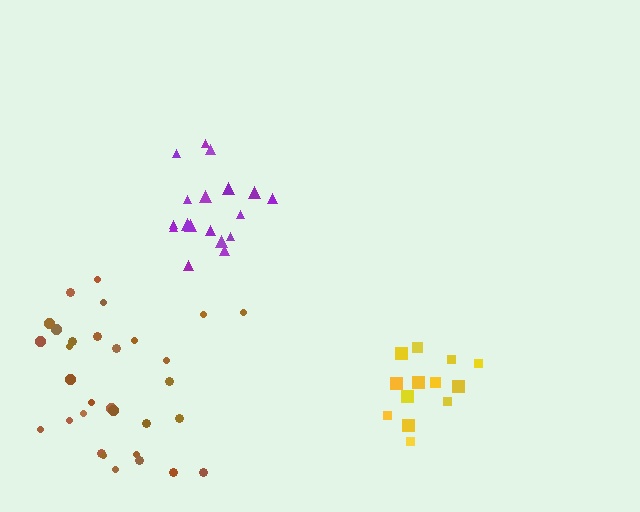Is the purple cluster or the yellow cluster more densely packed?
Purple.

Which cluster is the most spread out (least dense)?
Brown.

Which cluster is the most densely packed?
Purple.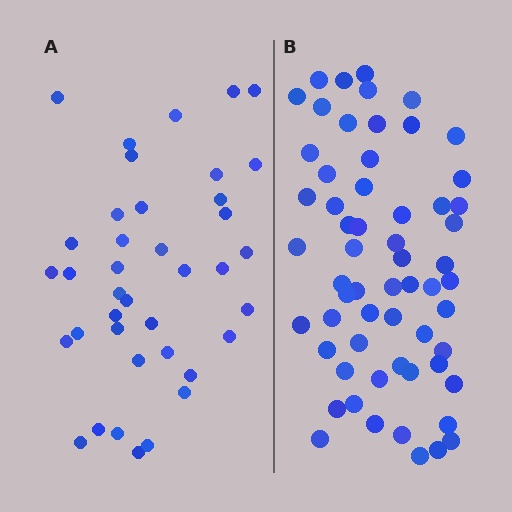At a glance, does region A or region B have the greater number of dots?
Region B (the right region) has more dots.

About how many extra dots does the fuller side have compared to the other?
Region B has approximately 20 more dots than region A.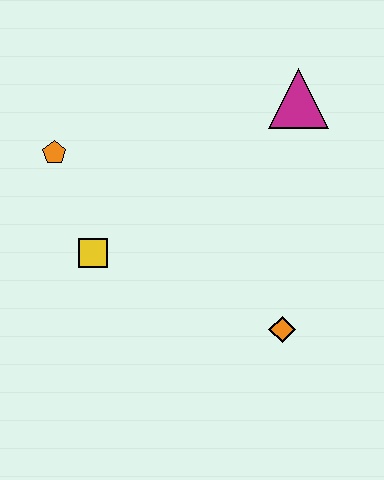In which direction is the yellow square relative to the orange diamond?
The yellow square is to the left of the orange diamond.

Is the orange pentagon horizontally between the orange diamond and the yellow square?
No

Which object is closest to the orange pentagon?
The yellow square is closest to the orange pentagon.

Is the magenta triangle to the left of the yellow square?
No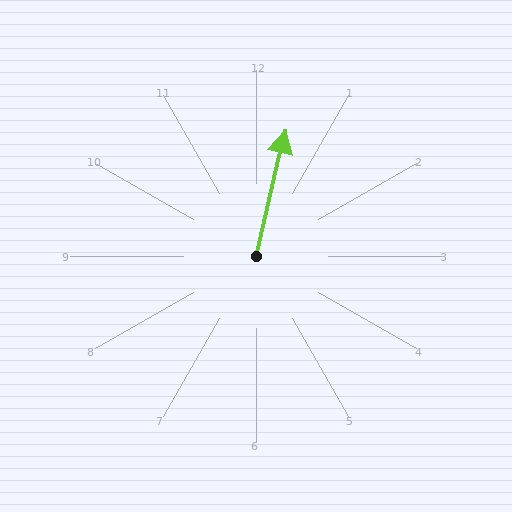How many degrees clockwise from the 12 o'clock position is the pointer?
Approximately 13 degrees.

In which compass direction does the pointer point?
North.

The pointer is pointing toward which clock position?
Roughly 12 o'clock.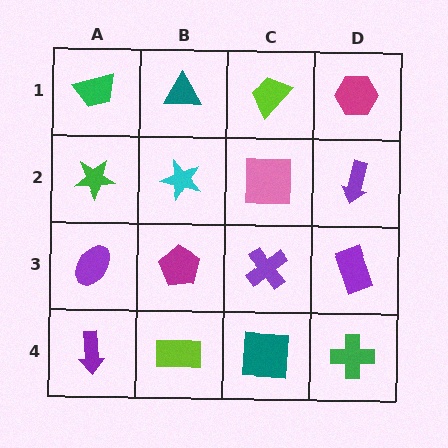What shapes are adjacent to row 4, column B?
A magenta pentagon (row 3, column B), a purple arrow (row 4, column A), a teal square (row 4, column C).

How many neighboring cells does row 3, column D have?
3.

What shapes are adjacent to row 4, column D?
A purple rectangle (row 3, column D), a teal square (row 4, column C).